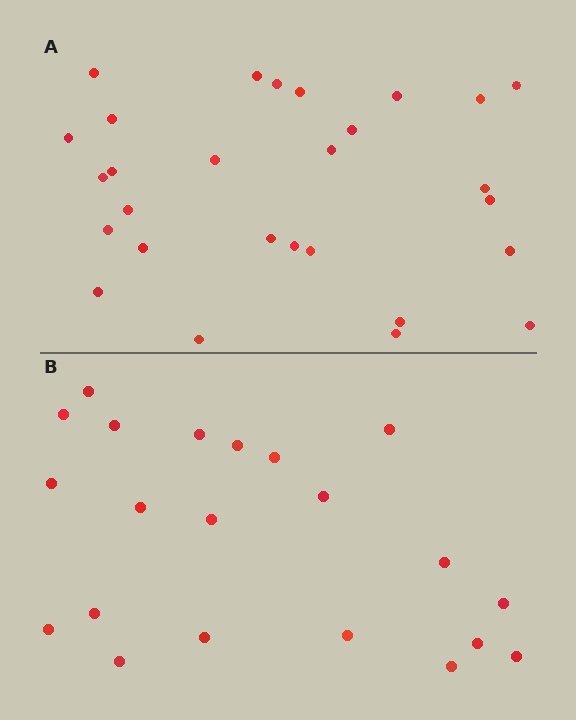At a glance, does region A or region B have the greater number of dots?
Region A (the top region) has more dots.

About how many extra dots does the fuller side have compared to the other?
Region A has roughly 8 or so more dots than region B.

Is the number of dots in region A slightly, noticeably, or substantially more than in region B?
Region A has noticeably more, but not dramatically so. The ratio is roughly 1.3 to 1.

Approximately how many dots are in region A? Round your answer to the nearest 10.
About 30 dots. (The exact count is 28, which rounds to 30.)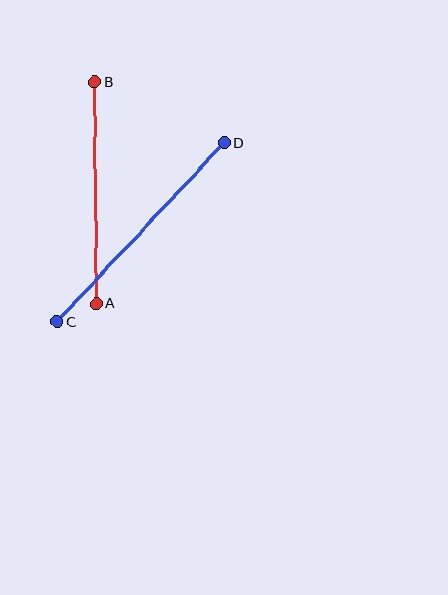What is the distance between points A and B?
The distance is approximately 221 pixels.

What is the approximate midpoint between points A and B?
The midpoint is at approximately (96, 193) pixels.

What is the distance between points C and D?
The distance is approximately 245 pixels.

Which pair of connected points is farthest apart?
Points C and D are farthest apart.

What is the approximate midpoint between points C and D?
The midpoint is at approximately (141, 232) pixels.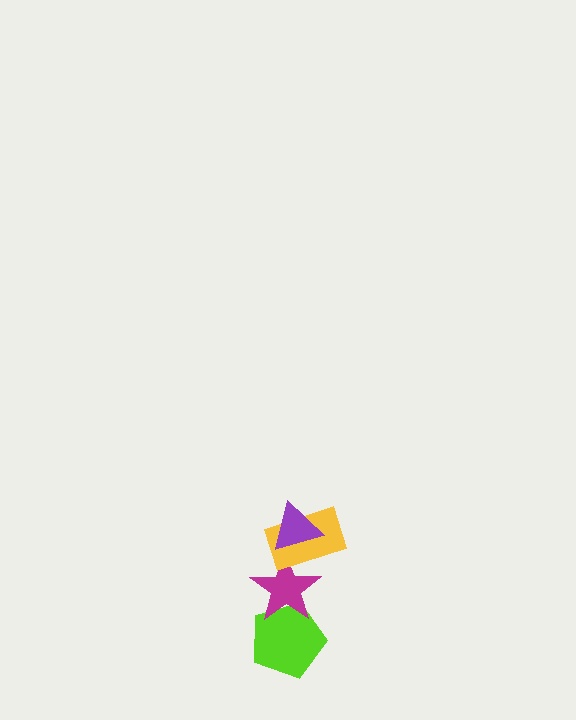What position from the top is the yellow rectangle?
The yellow rectangle is 2nd from the top.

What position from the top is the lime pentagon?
The lime pentagon is 4th from the top.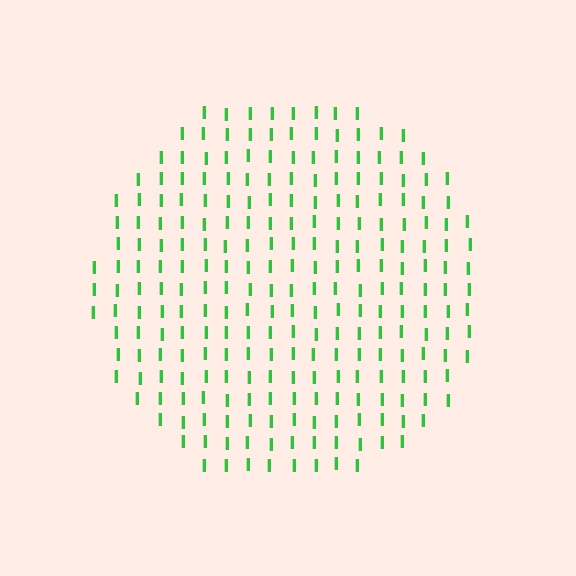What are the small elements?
The small elements are letter I's.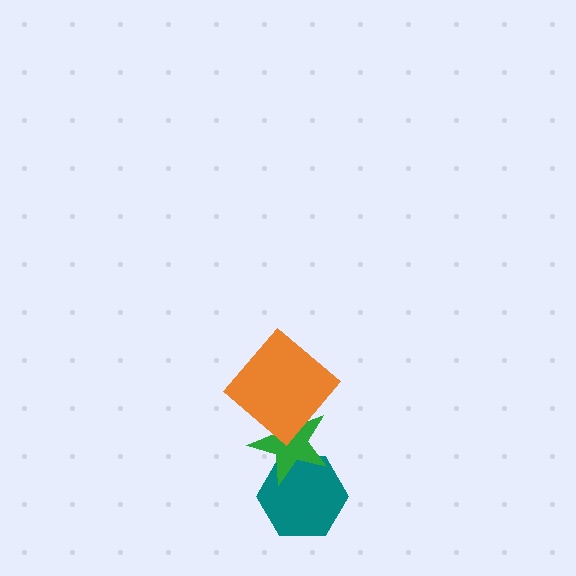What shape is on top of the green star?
The orange diamond is on top of the green star.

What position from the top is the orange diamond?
The orange diamond is 1st from the top.